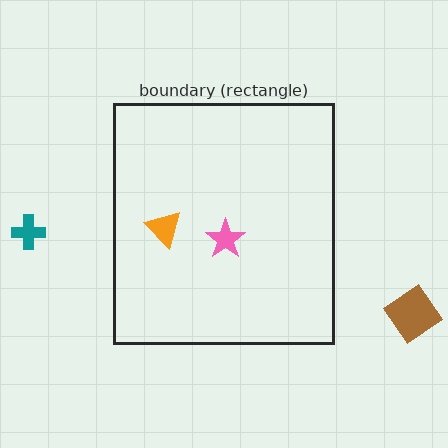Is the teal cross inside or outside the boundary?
Outside.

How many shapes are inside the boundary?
2 inside, 2 outside.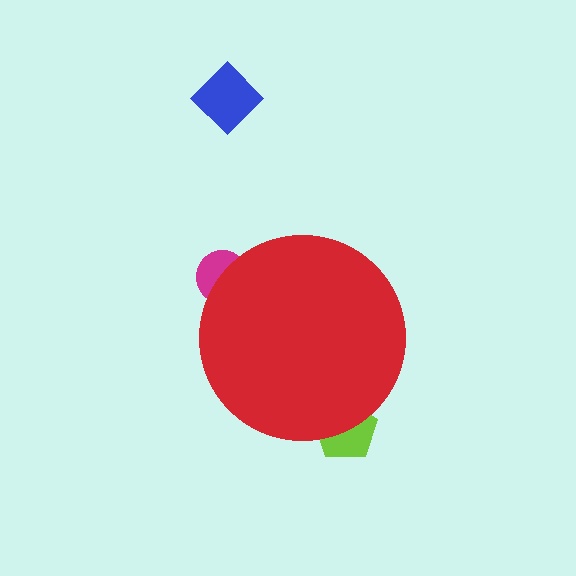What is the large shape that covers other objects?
A red circle.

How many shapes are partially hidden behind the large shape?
2 shapes are partially hidden.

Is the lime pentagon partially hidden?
Yes, the lime pentagon is partially hidden behind the red circle.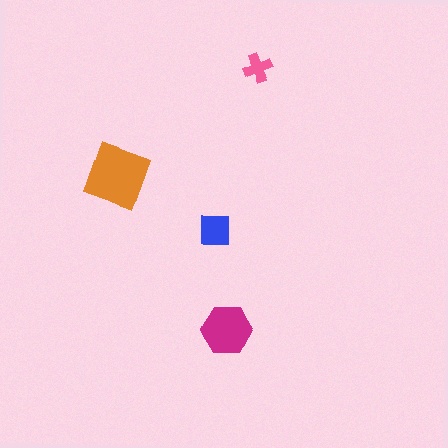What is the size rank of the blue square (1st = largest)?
3rd.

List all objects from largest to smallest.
The orange diamond, the magenta hexagon, the blue square, the pink cross.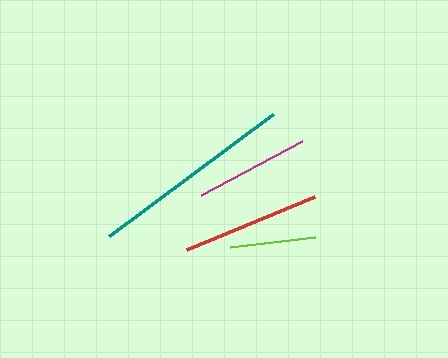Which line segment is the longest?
The teal line is the longest at approximately 204 pixels.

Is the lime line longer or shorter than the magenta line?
The magenta line is longer than the lime line.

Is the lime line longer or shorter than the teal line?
The teal line is longer than the lime line.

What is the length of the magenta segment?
The magenta segment is approximately 115 pixels long.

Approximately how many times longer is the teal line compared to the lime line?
The teal line is approximately 2.4 times the length of the lime line.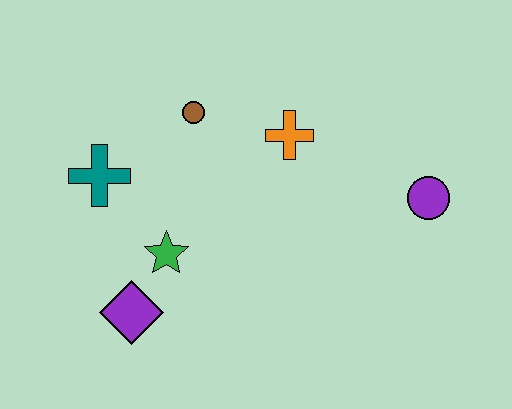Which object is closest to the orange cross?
The brown circle is closest to the orange cross.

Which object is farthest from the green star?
The purple circle is farthest from the green star.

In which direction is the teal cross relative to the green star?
The teal cross is above the green star.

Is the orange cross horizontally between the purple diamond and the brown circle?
No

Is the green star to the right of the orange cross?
No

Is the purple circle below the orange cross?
Yes